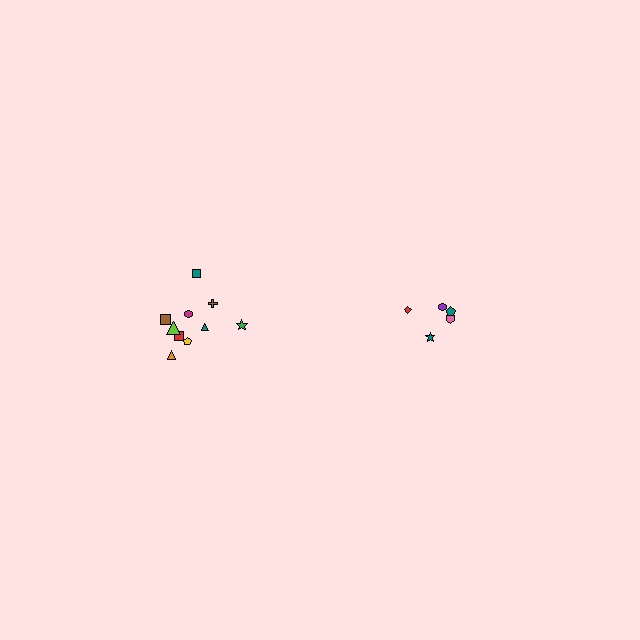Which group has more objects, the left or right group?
The left group.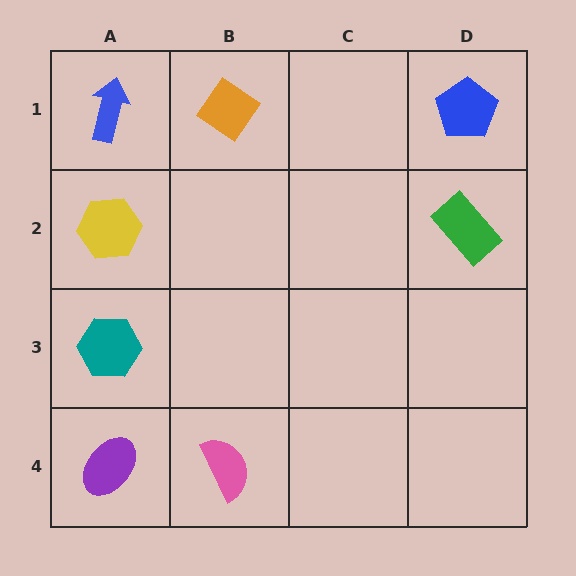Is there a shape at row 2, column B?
No, that cell is empty.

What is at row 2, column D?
A green rectangle.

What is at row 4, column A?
A purple ellipse.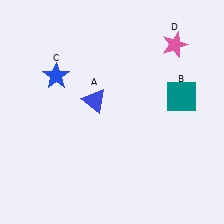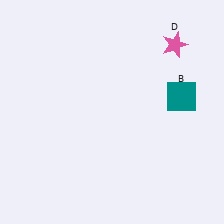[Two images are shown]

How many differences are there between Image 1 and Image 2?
There are 2 differences between the two images.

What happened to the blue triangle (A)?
The blue triangle (A) was removed in Image 2. It was in the top-left area of Image 1.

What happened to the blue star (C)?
The blue star (C) was removed in Image 2. It was in the top-left area of Image 1.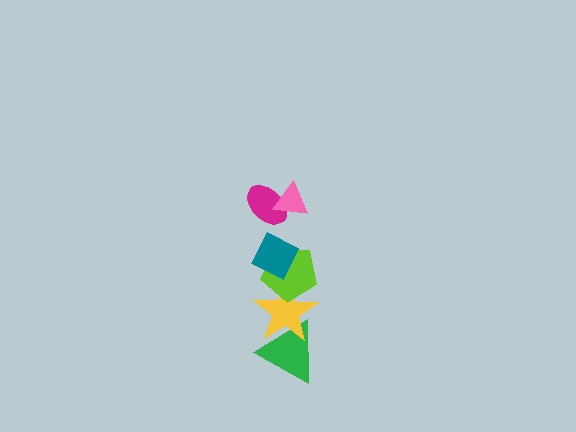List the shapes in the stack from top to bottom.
From top to bottom: the pink triangle, the magenta ellipse, the teal diamond, the lime pentagon, the yellow star, the green triangle.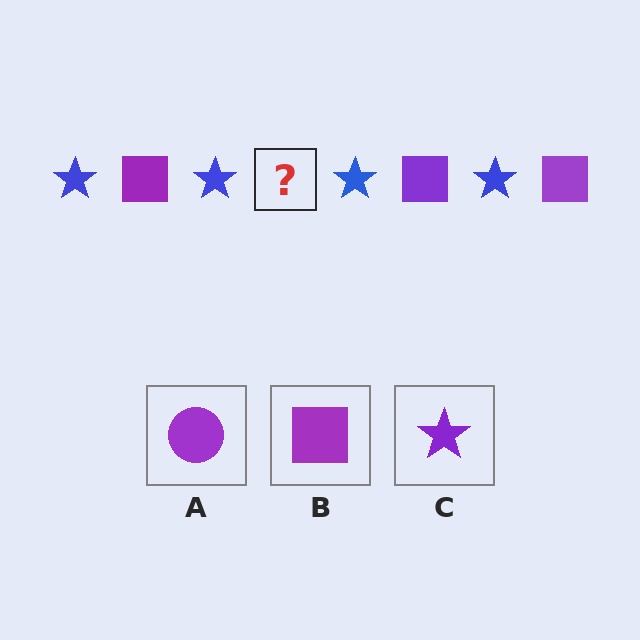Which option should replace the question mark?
Option B.